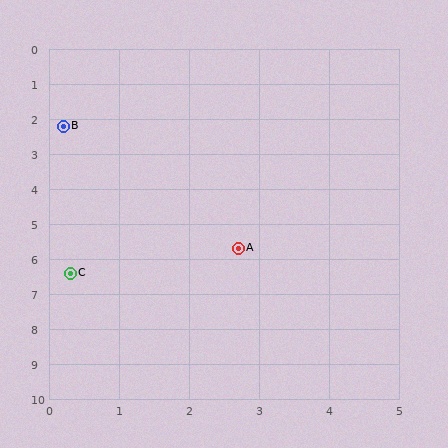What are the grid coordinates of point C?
Point C is at approximately (0.3, 6.4).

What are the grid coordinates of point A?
Point A is at approximately (2.7, 5.7).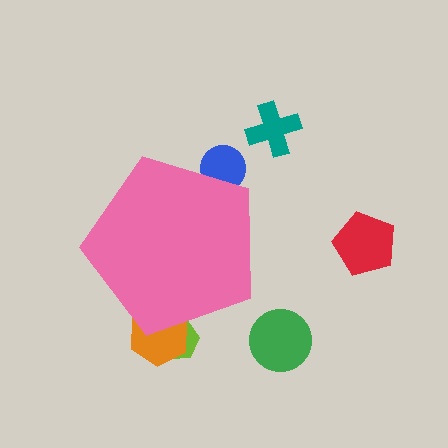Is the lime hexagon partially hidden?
Yes, the lime hexagon is partially hidden behind the pink pentagon.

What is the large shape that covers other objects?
A pink pentagon.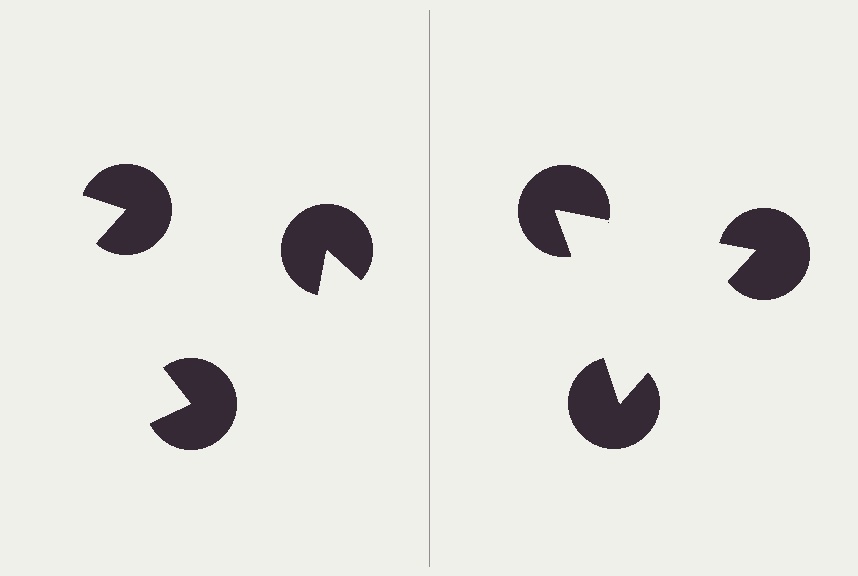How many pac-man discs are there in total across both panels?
6 — 3 on each side.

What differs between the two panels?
The pac-man discs are positioned identically on both sides; only the wedge orientations differ. On the right they align to a triangle; on the left they are misaligned.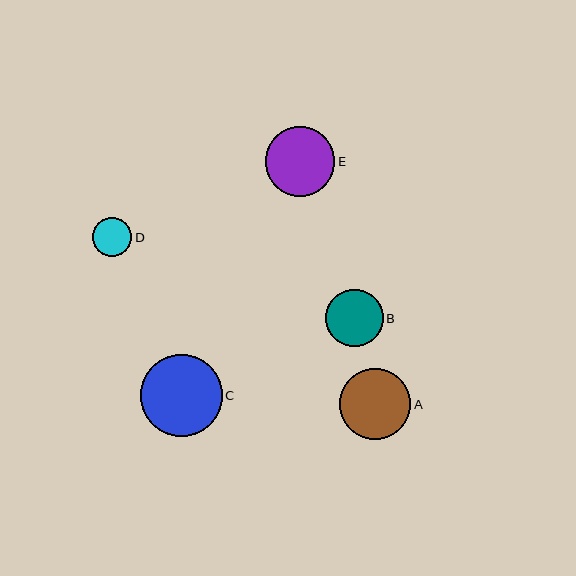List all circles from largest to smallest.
From largest to smallest: C, A, E, B, D.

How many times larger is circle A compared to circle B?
Circle A is approximately 1.2 times the size of circle B.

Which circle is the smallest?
Circle D is the smallest with a size of approximately 39 pixels.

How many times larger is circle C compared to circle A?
Circle C is approximately 1.1 times the size of circle A.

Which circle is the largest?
Circle C is the largest with a size of approximately 82 pixels.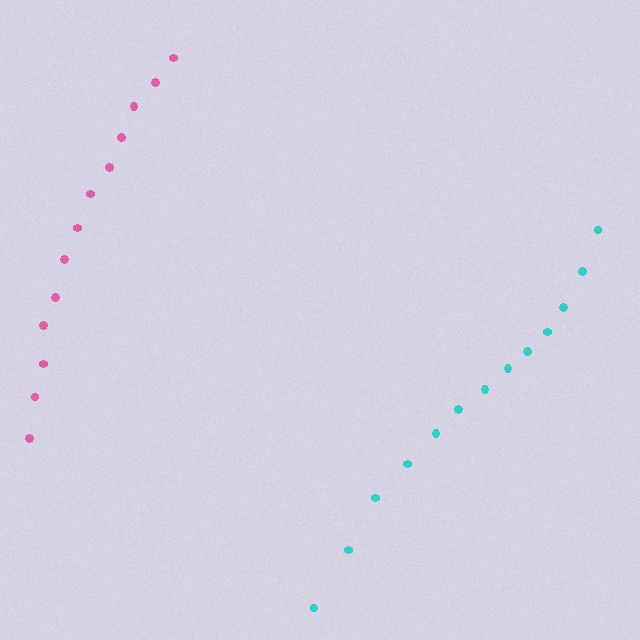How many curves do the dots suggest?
There are 2 distinct paths.